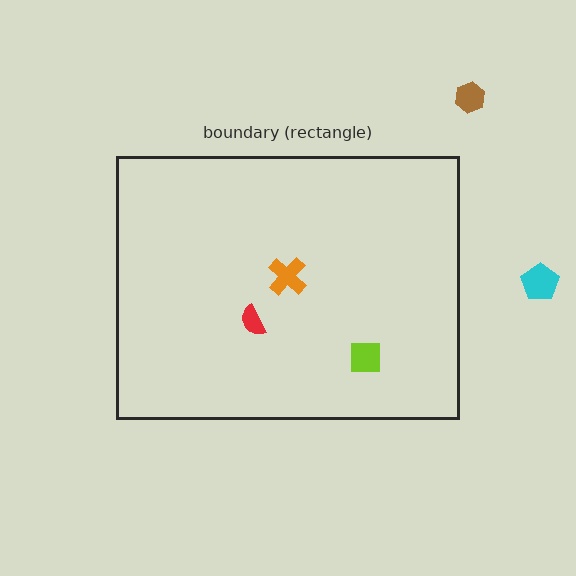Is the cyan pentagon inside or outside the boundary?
Outside.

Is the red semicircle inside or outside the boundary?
Inside.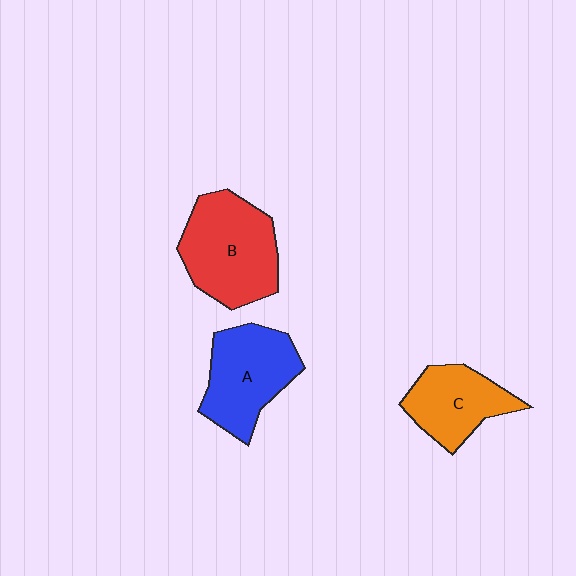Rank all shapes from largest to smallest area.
From largest to smallest: B (red), A (blue), C (orange).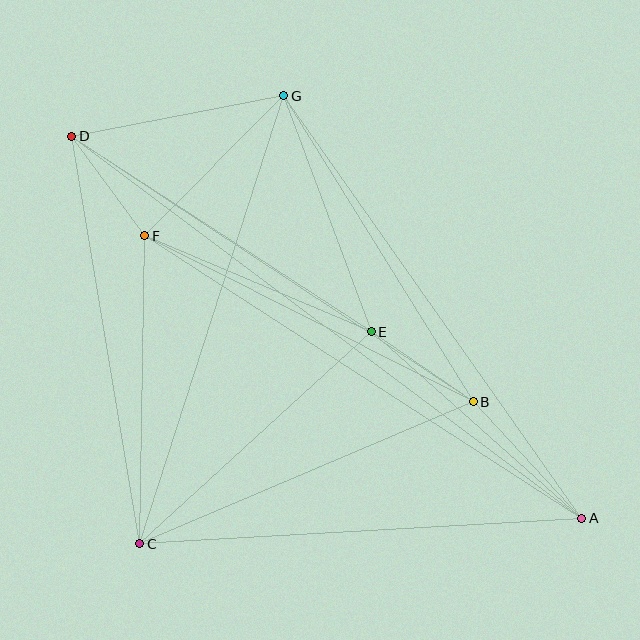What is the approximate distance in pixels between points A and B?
The distance between A and B is approximately 159 pixels.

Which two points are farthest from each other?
Points A and D are farthest from each other.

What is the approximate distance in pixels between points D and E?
The distance between D and E is approximately 358 pixels.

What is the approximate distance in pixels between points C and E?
The distance between C and E is approximately 314 pixels.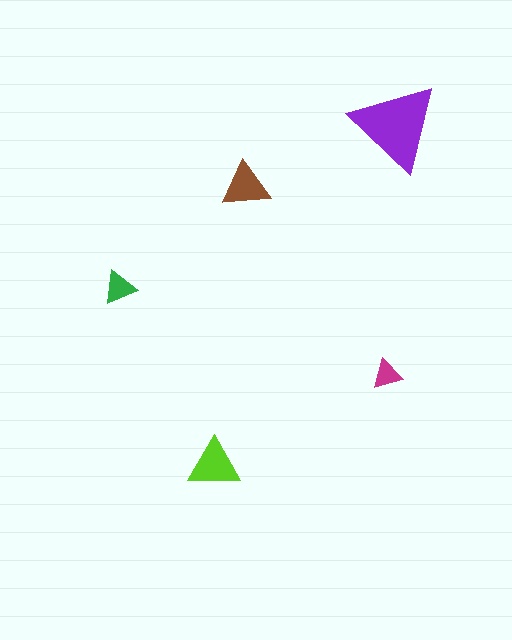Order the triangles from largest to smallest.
the purple one, the lime one, the brown one, the green one, the magenta one.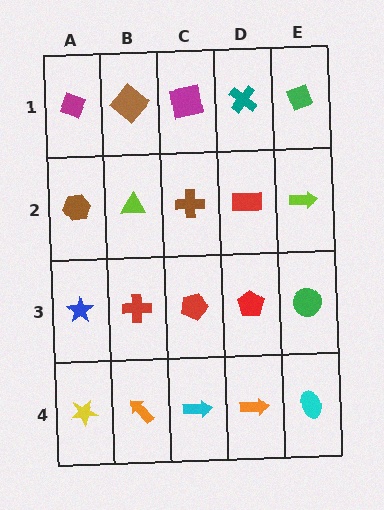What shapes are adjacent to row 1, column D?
A red rectangle (row 2, column D), a magenta square (row 1, column C), a green diamond (row 1, column E).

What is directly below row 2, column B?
A red cross.